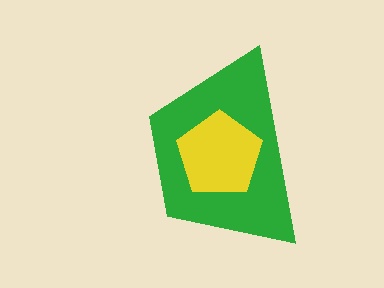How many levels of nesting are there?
2.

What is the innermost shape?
The yellow pentagon.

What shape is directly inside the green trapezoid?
The yellow pentagon.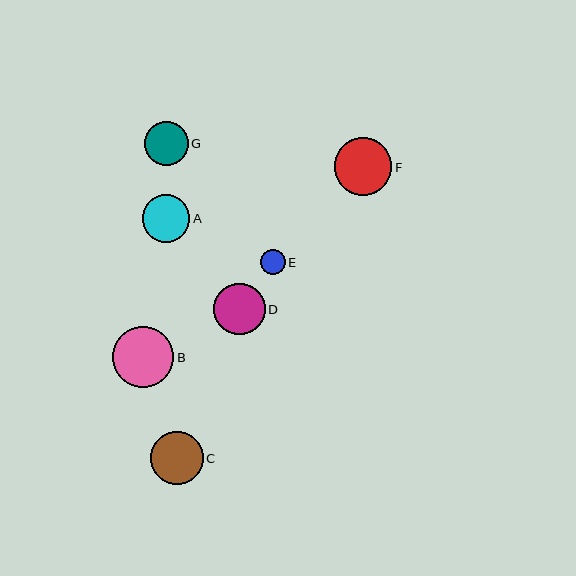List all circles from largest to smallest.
From largest to smallest: B, F, C, D, A, G, E.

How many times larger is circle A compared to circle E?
Circle A is approximately 1.9 times the size of circle E.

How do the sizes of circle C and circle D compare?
Circle C and circle D are approximately the same size.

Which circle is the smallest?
Circle E is the smallest with a size of approximately 25 pixels.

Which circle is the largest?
Circle B is the largest with a size of approximately 61 pixels.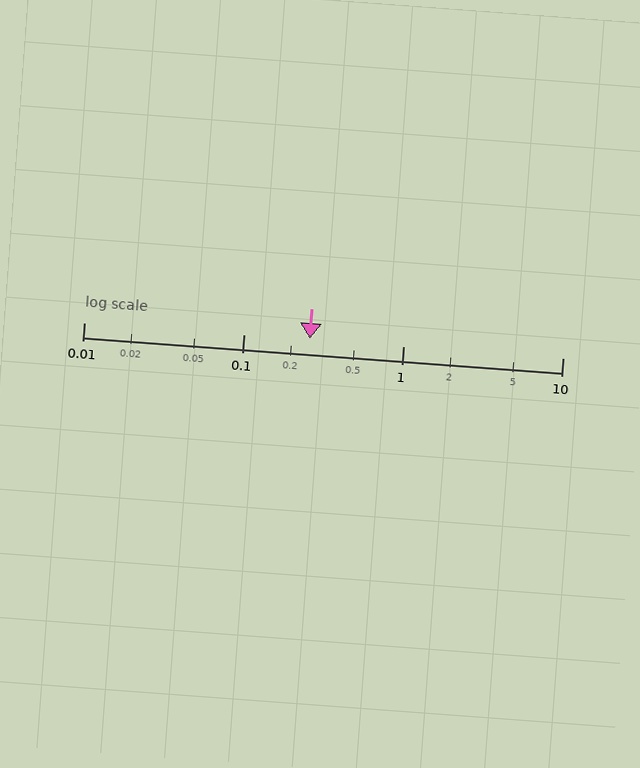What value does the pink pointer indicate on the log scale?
The pointer indicates approximately 0.26.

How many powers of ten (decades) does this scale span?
The scale spans 3 decades, from 0.01 to 10.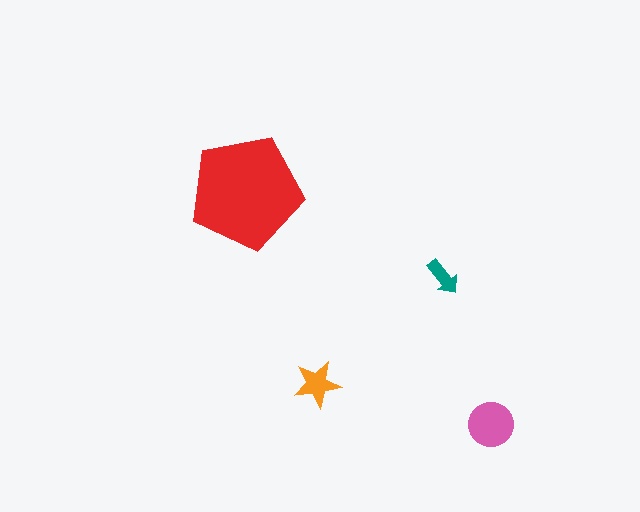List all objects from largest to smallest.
The red pentagon, the pink circle, the orange star, the teal arrow.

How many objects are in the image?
There are 4 objects in the image.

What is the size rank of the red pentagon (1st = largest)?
1st.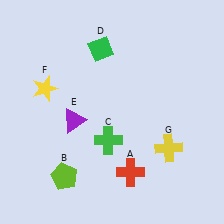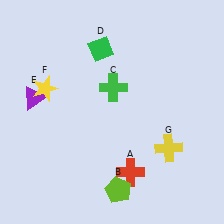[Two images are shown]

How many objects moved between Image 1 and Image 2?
3 objects moved between the two images.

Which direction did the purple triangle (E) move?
The purple triangle (E) moved left.